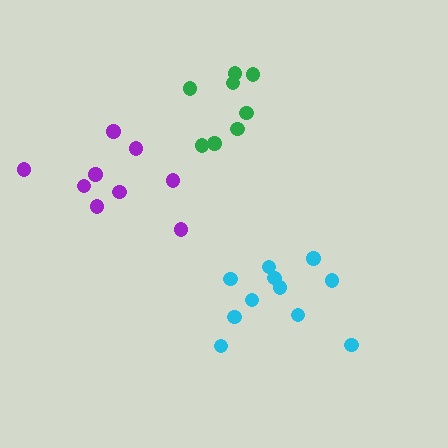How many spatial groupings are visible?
There are 3 spatial groupings.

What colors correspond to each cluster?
The clusters are colored: cyan, purple, green.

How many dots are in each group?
Group 1: 11 dots, Group 2: 9 dots, Group 3: 8 dots (28 total).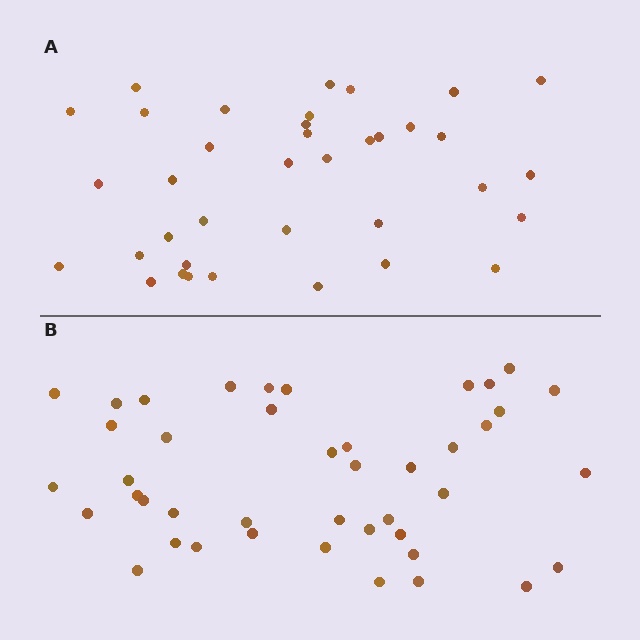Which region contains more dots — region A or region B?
Region B (the bottom region) has more dots.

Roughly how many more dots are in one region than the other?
Region B has about 6 more dots than region A.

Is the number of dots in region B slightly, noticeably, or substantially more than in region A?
Region B has only slightly more — the two regions are fairly close. The ratio is roughly 1.2 to 1.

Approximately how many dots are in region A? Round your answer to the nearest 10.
About 40 dots. (The exact count is 37, which rounds to 40.)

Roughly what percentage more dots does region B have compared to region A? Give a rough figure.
About 15% more.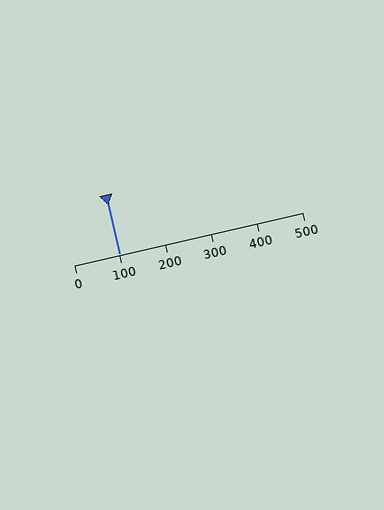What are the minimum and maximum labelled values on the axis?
The axis runs from 0 to 500.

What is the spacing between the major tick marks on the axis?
The major ticks are spaced 100 apart.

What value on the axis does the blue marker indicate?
The marker indicates approximately 100.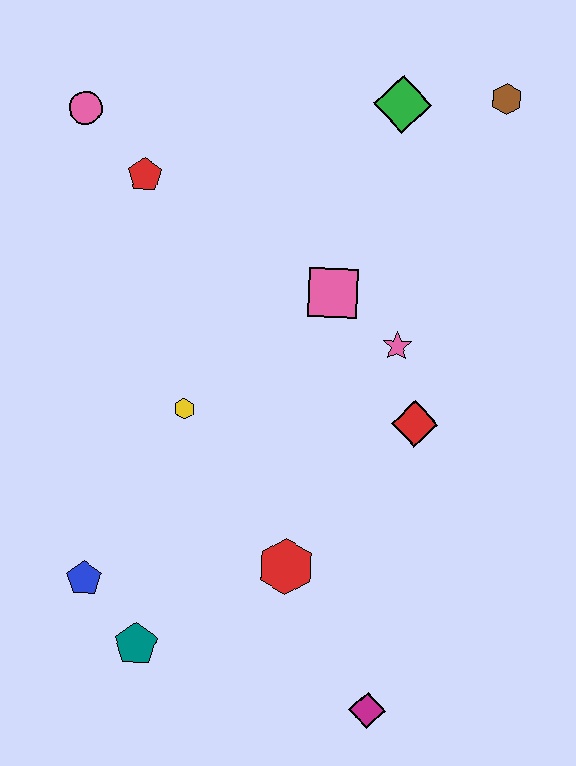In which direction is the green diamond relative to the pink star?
The green diamond is above the pink star.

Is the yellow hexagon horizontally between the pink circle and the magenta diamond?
Yes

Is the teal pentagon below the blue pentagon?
Yes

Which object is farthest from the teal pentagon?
The brown hexagon is farthest from the teal pentagon.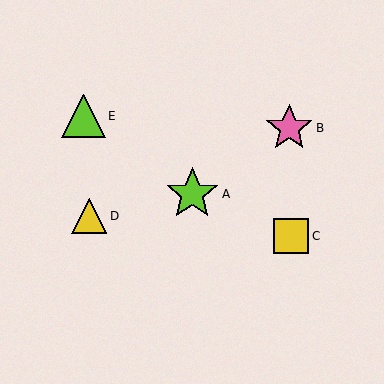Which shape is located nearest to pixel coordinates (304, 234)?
The yellow square (labeled C) at (291, 236) is nearest to that location.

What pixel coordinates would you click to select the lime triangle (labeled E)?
Click at (84, 116) to select the lime triangle E.